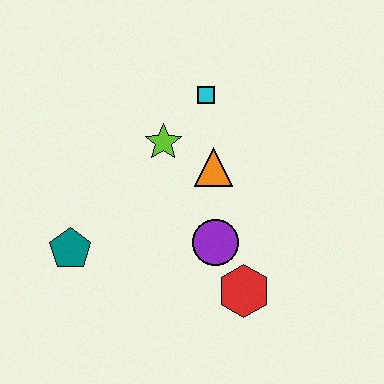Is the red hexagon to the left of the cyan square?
No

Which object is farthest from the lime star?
The red hexagon is farthest from the lime star.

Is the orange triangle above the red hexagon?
Yes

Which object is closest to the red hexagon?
The purple circle is closest to the red hexagon.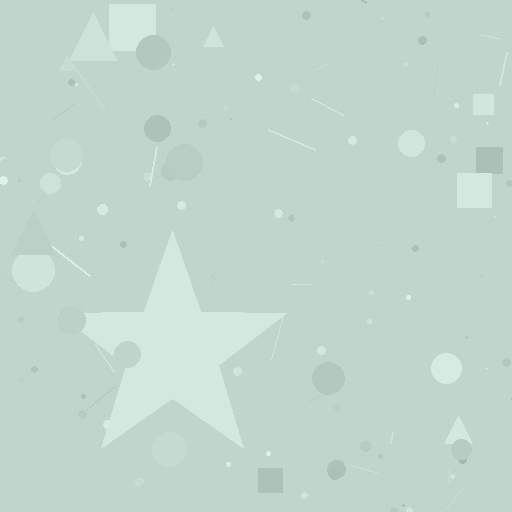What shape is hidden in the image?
A star is hidden in the image.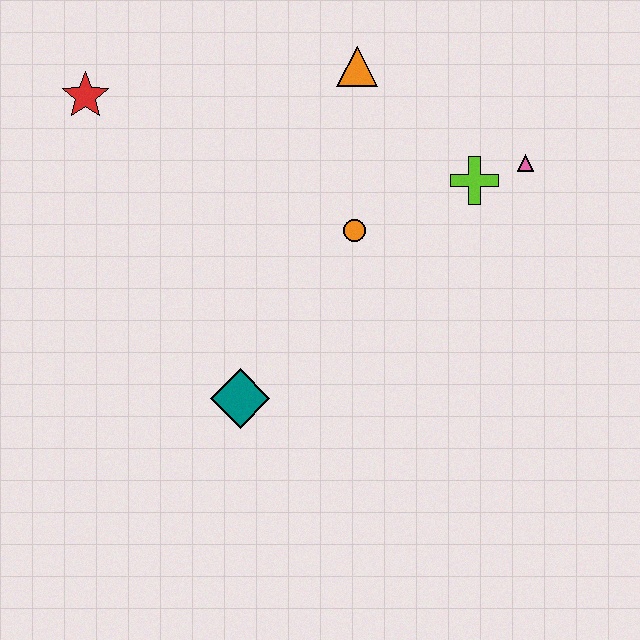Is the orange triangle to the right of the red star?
Yes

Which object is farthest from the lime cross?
The red star is farthest from the lime cross.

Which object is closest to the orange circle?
The lime cross is closest to the orange circle.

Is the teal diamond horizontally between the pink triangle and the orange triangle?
No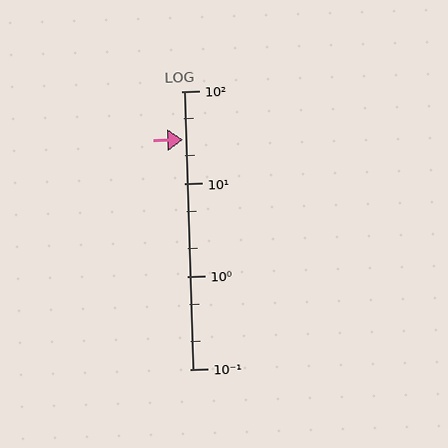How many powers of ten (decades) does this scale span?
The scale spans 3 decades, from 0.1 to 100.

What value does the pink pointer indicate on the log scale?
The pointer indicates approximately 30.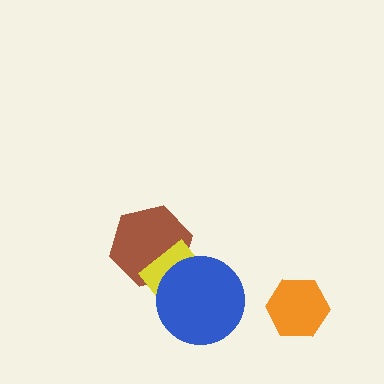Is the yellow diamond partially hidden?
Yes, it is partially covered by another shape.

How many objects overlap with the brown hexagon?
2 objects overlap with the brown hexagon.